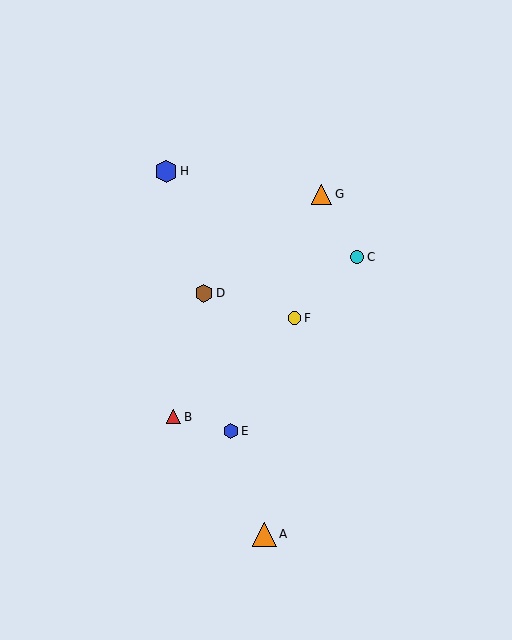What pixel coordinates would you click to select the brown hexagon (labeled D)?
Click at (204, 293) to select the brown hexagon D.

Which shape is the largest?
The orange triangle (labeled A) is the largest.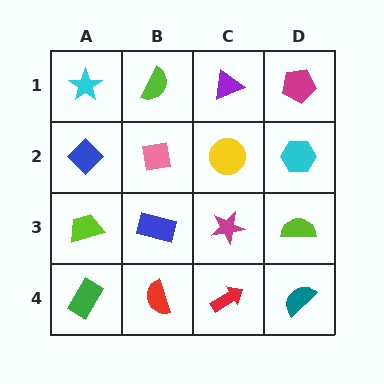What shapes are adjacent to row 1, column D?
A cyan hexagon (row 2, column D), a purple triangle (row 1, column C).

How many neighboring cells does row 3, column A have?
3.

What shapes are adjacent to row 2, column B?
A lime semicircle (row 1, column B), a blue rectangle (row 3, column B), a blue diamond (row 2, column A), a yellow circle (row 2, column C).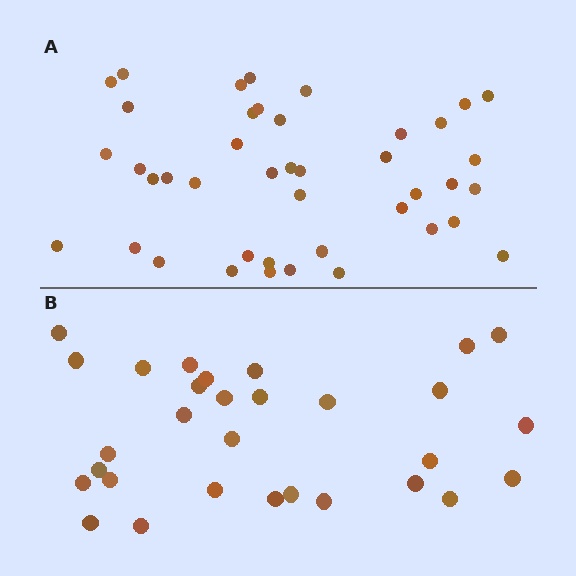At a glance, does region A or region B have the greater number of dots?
Region A (the top region) has more dots.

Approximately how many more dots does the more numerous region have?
Region A has roughly 12 or so more dots than region B.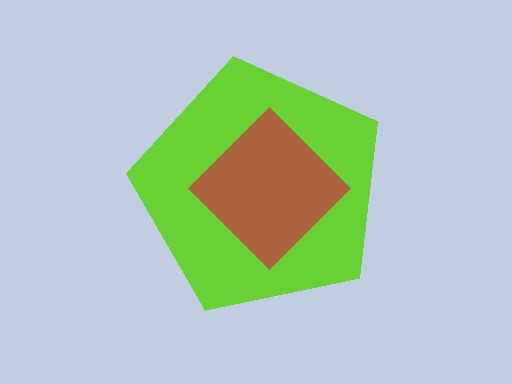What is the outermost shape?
The lime pentagon.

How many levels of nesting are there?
2.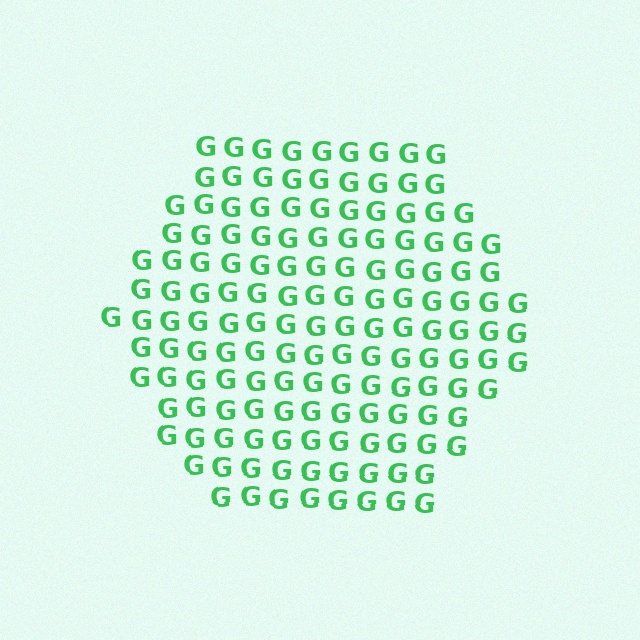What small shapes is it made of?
It is made of small letter G's.